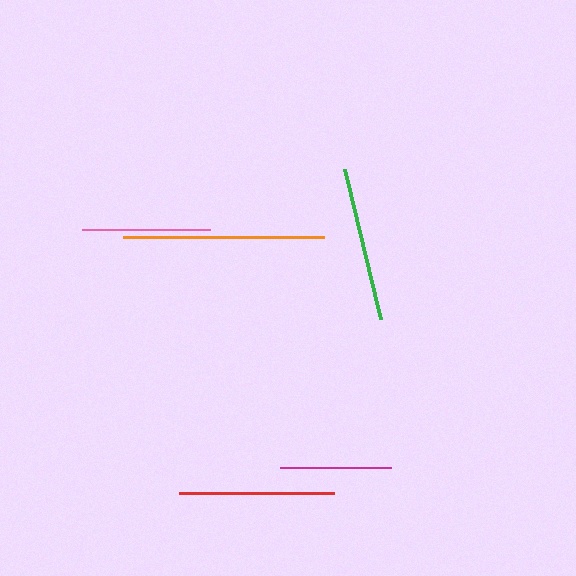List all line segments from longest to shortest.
From longest to shortest: orange, red, green, pink, magenta.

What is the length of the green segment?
The green segment is approximately 154 pixels long.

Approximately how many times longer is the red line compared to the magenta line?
The red line is approximately 1.4 times the length of the magenta line.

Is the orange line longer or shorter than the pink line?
The orange line is longer than the pink line.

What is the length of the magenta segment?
The magenta segment is approximately 110 pixels long.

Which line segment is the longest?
The orange line is the longest at approximately 201 pixels.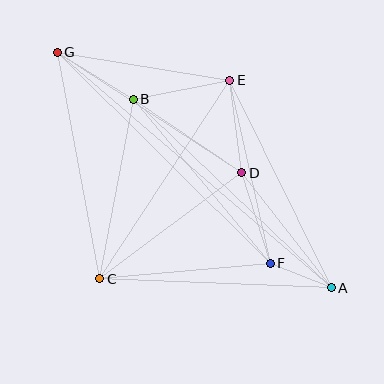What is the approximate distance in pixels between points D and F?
The distance between D and F is approximately 95 pixels.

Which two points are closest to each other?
Points A and F are closest to each other.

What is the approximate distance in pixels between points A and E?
The distance between A and E is approximately 231 pixels.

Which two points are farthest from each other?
Points A and G are farthest from each other.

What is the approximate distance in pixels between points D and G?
The distance between D and G is approximately 220 pixels.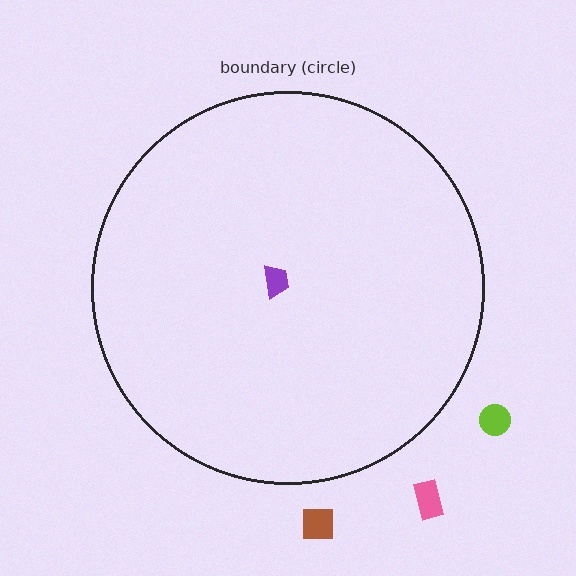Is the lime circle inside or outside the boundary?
Outside.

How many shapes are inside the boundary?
1 inside, 3 outside.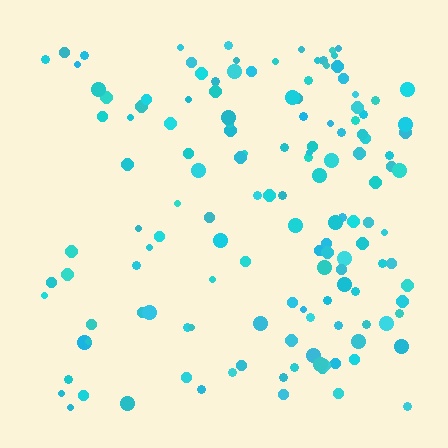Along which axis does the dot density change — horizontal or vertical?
Horizontal.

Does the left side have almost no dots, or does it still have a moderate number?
Still a moderate number, just noticeably fewer than the right.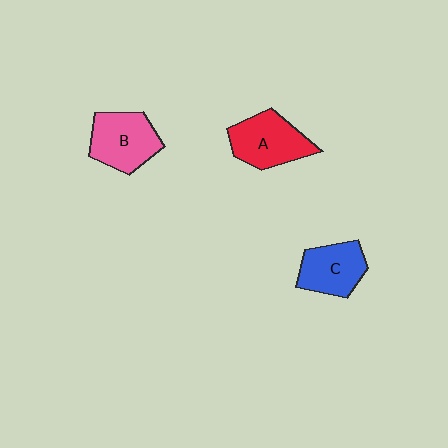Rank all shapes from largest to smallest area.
From largest to smallest: A (red), B (pink), C (blue).